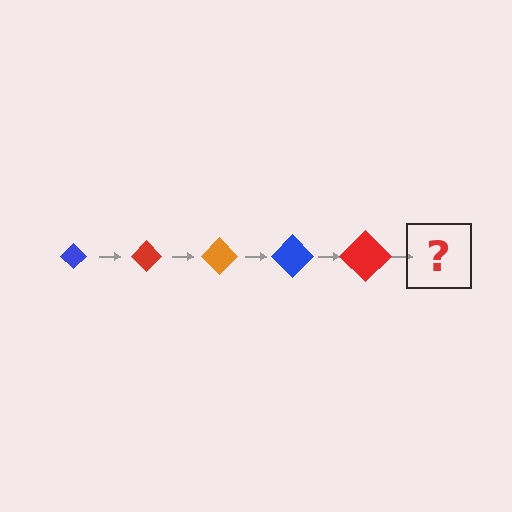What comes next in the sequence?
The next element should be an orange diamond, larger than the previous one.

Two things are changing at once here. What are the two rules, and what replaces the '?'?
The two rules are that the diamond grows larger each step and the color cycles through blue, red, and orange. The '?' should be an orange diamond, larger than the previous one.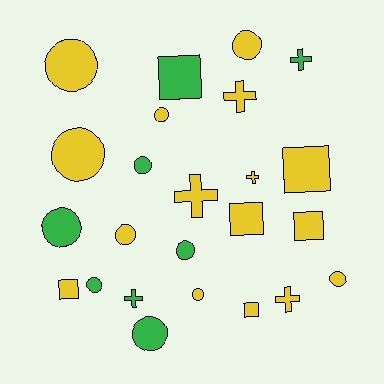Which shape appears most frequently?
Circle, with 12 objects.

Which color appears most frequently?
Yellow, with 16 objects.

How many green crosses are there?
There are 2 green crosses.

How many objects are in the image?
There are 24 objects.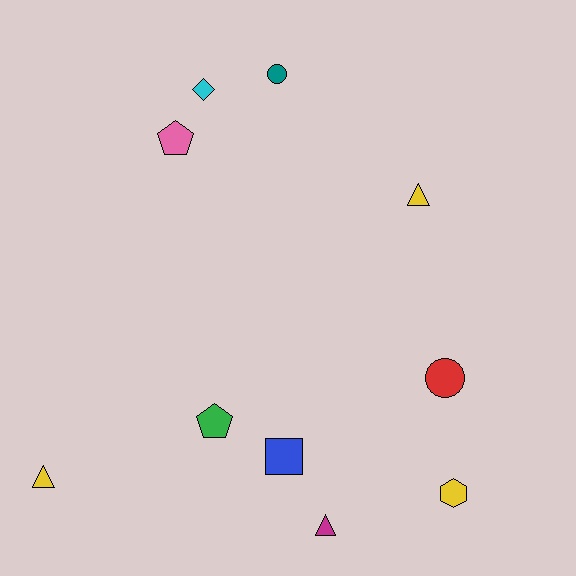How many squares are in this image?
There is 1 square.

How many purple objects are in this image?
There are no purple objects.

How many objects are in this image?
There are 10 objects.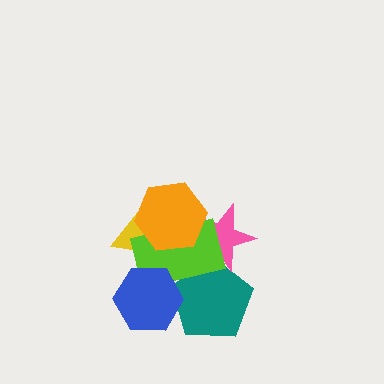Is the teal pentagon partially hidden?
Yes, it is partially covered by another shape.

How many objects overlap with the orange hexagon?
3 objects overlap with the orange hexagon.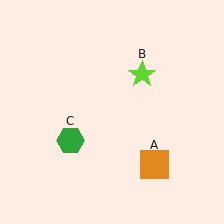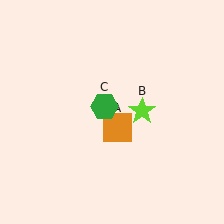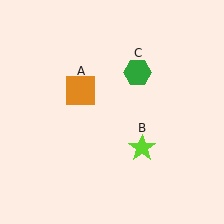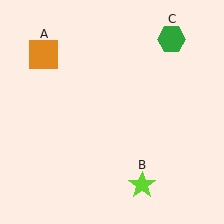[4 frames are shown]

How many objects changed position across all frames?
3 objects changed position: orange square (object A), lime star (object B), green hexagon (object C).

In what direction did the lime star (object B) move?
The lime star (object B) moved down.